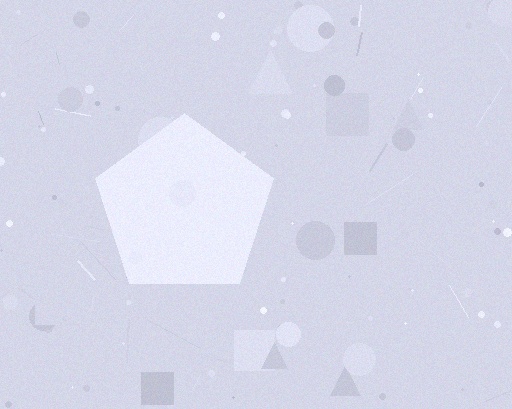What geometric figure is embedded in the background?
A pentagon is embedded in the background.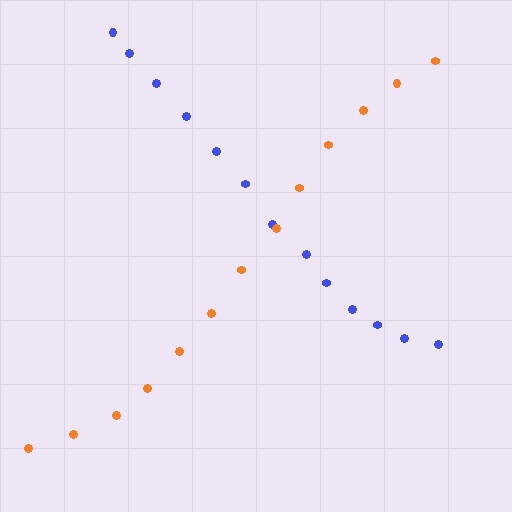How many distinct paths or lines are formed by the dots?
There are 2 distinct paths.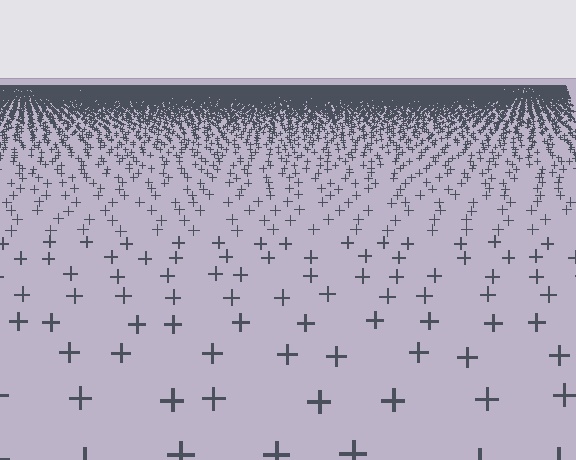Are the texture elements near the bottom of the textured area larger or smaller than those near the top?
Larger. Near the bottom, elements are closer to the viewer and appear at a bigger on-screen size.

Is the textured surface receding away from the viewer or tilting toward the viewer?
The surface is receding away from the viewer. Texture elements get smaller and denser toward the top.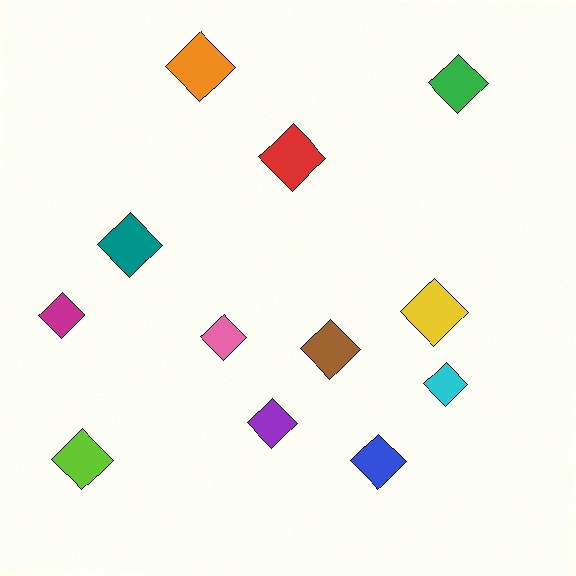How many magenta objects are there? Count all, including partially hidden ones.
There is 1 magenta object.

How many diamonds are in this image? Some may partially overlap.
There are 12 diamonds.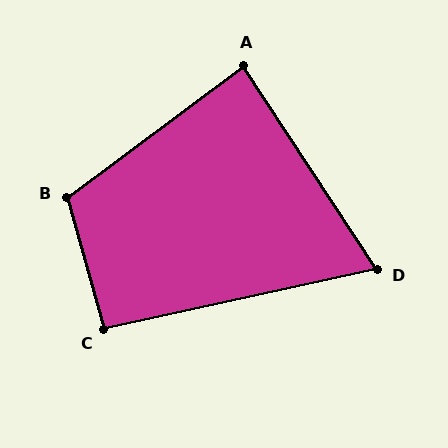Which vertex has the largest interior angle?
B, at approximately 111 degrees.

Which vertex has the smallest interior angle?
D, at approximately 69 degrees.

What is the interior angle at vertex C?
Approximately 94 degrees (approximately right).